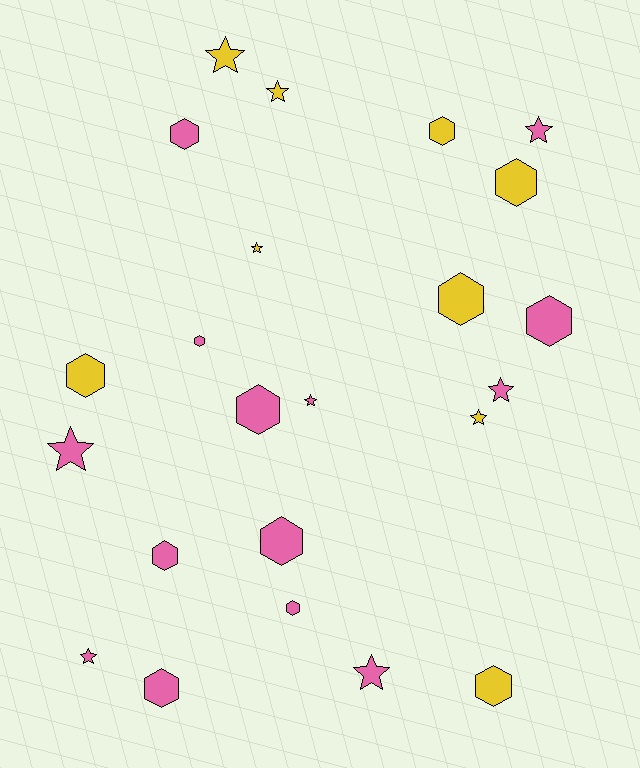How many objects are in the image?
There are 23 objects.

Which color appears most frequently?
Pink, with 14 objects.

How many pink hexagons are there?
There are 8 pink hexagons.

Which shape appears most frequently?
Hexagon, with 13 objects.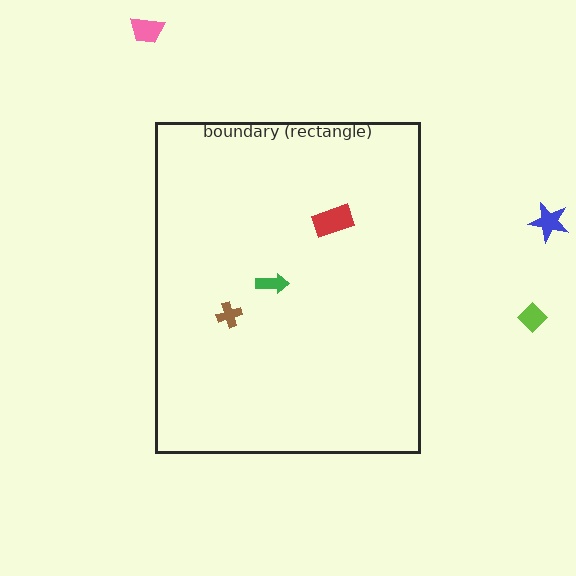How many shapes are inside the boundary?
3 inside, 3 outside.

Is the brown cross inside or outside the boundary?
Inside.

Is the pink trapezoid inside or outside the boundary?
Outside.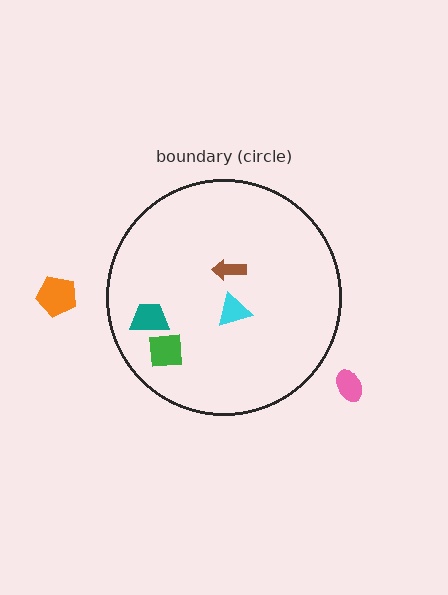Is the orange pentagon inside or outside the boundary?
Outside.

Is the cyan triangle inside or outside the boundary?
Inside.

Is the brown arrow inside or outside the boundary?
Inside.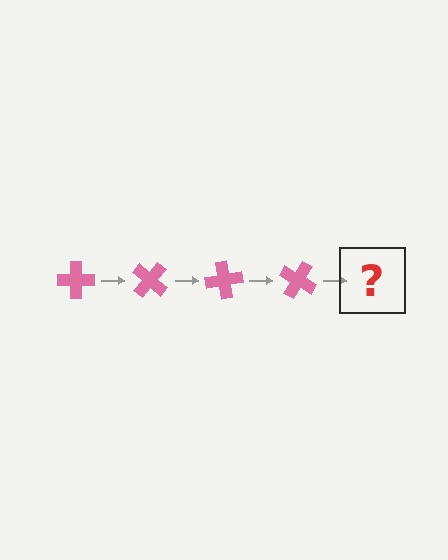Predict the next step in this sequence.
The next step is a pink cross rotated 160 degrees.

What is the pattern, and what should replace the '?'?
The pattern is that the cross rotates 40 degrees each step. The '?' should be a pink cross rotated 160 degrees.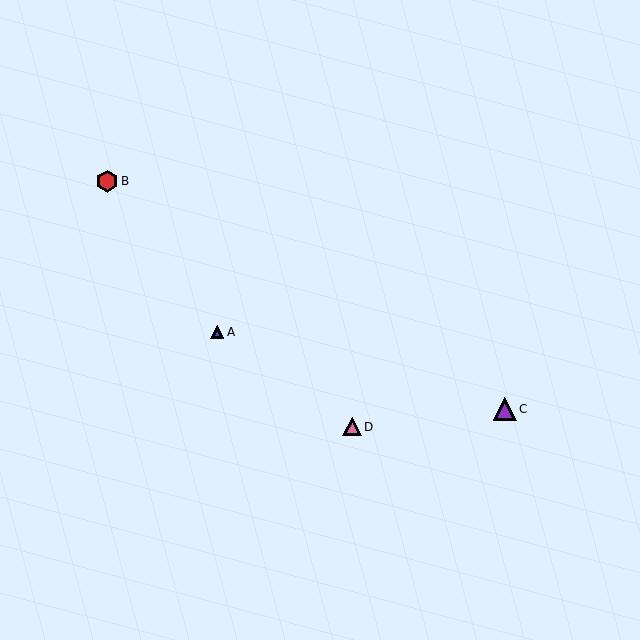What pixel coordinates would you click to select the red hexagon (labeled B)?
Click at (107, 181) to select the red hexagon B.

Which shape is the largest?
The purple triangle (labeled C) is the largest.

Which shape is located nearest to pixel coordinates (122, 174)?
The red hexagon (labeled B) at (107, 181) is nearest to that location.